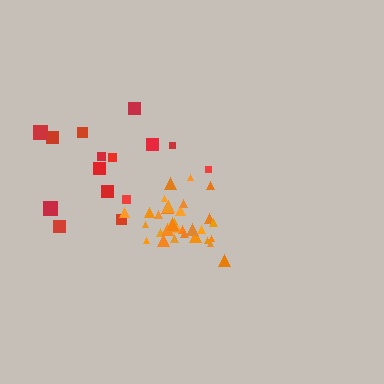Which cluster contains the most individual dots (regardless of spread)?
Orange (33).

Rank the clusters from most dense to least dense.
orange, red.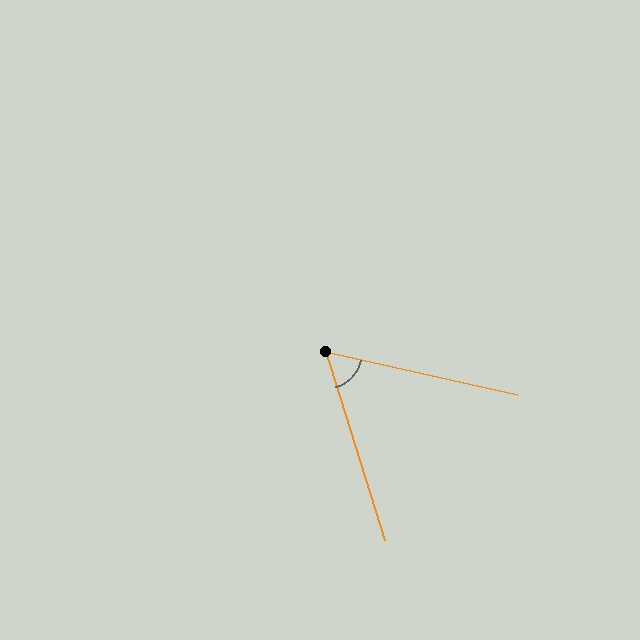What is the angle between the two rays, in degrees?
Approximately 60 degrees.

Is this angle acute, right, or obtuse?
It is acute.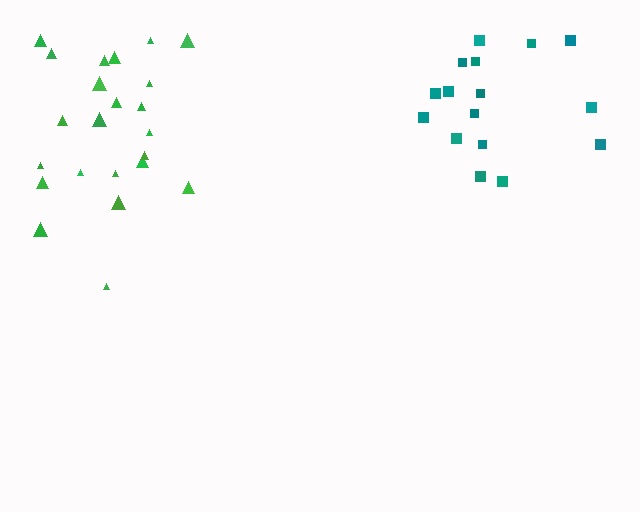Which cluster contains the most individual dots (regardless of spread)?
Green (23).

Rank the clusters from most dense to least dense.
green, teal.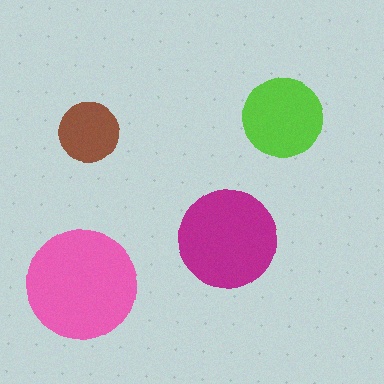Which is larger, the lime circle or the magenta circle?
The magenta one.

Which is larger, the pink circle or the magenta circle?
The pink one.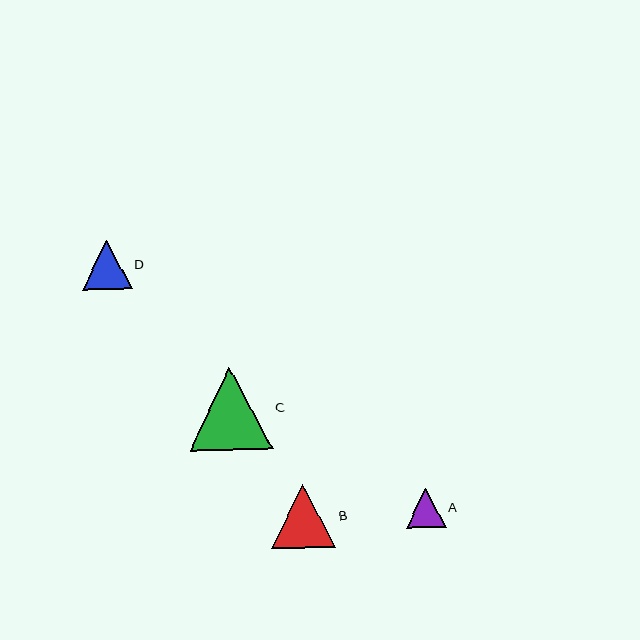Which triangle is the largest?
Triangle C is the largest with a size of approximately 83 pixels.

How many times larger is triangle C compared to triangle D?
Triangle C is approximately 1.7 times the size of triangle D.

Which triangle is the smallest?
Triangle A is the smallest with a size of approximately 39 pixels.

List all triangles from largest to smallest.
From largest to smallest: C, B, D, A.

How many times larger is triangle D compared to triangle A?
Triangle D is approximately 1.3 times the size of triangle A.